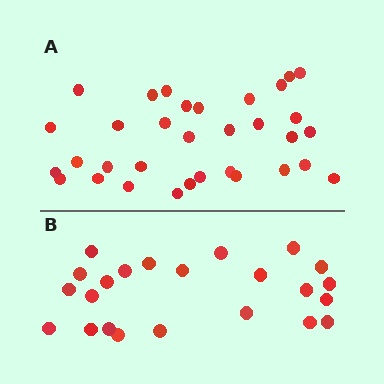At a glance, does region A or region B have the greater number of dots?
Region A (the top region) has more dots.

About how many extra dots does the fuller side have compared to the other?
Region A has roughly 10 or so more dots than region B.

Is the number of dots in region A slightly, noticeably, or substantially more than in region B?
Region A has noticeably more, but not dramatically so. The ratio is roughly 1.4 to 1.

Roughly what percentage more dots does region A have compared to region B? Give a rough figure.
About 45% more.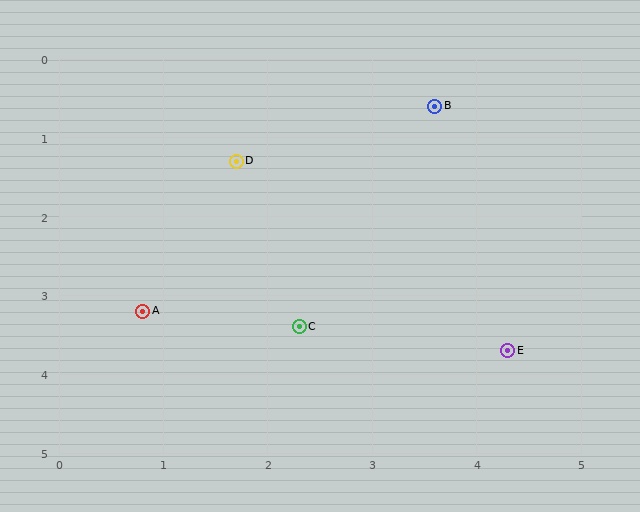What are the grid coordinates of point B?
Point B is at approximately (3.6, 0.6).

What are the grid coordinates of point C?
Point C is at approximately (2.3, 3.4).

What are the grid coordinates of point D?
Point D is at approximately (1.7, 1.3).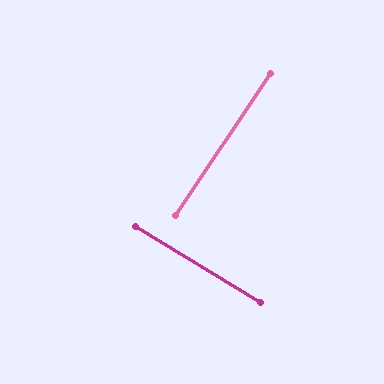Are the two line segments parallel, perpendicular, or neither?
Perpendicular — they meet at approximately 88°.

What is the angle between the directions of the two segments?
Approximately 88 degrees.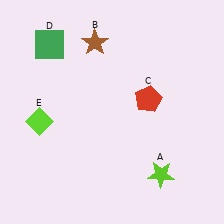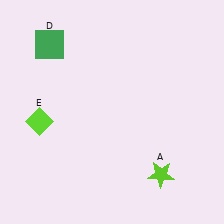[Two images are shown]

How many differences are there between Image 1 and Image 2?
There are 2 differences between the two images.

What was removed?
The brown star (B), the red pentagon (C) were removed in Image 2.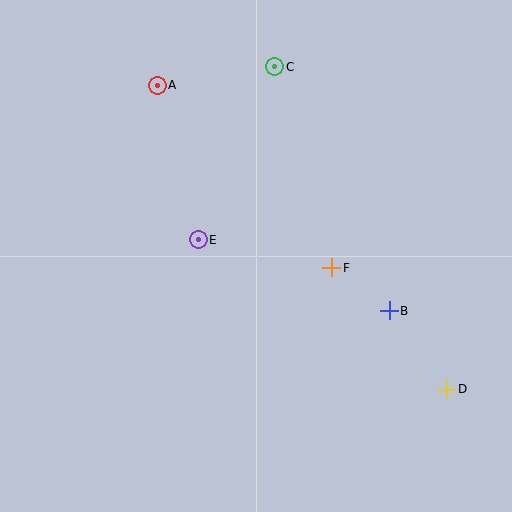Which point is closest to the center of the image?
Point E at (198, 240) is closest to the center.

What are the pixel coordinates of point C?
Point C is at (275, 67).